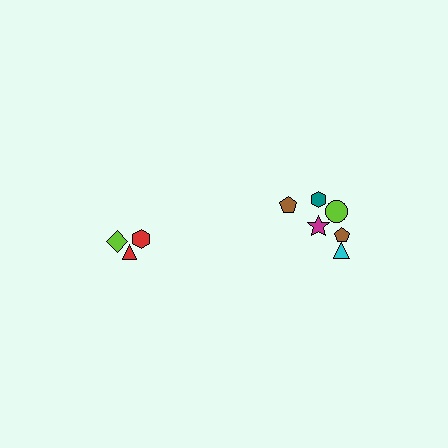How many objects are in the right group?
There are 6 objects.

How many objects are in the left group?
There are 3 objects.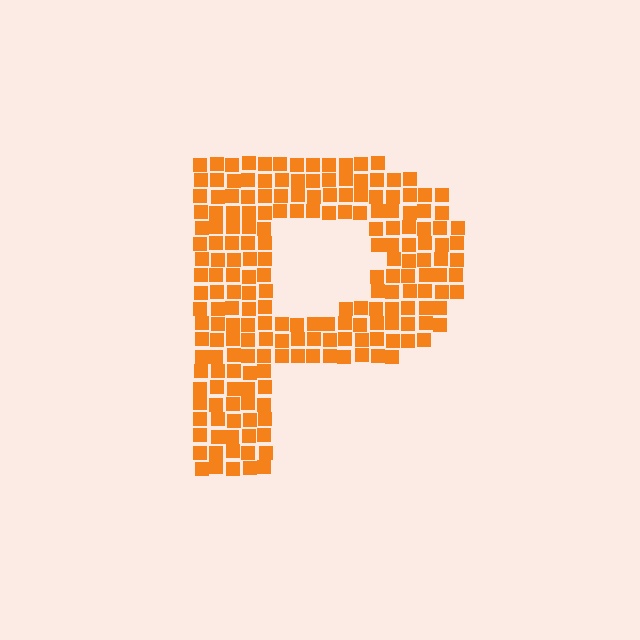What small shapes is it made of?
It is made of small squares.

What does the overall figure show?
The overall figure shows the letter P.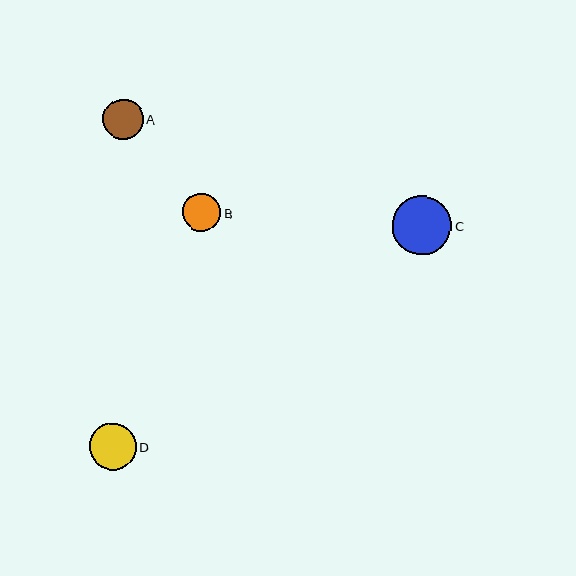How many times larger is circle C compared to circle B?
Circle C is approximately 1.6 times the size of circle B.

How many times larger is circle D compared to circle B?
Circle D is approximately 1.2 times the size of circle B.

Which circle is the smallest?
Circle B is the smallest with a size of approximately 38 pixels.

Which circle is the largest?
Circle C is the largest with a size of approximately 59 pixels.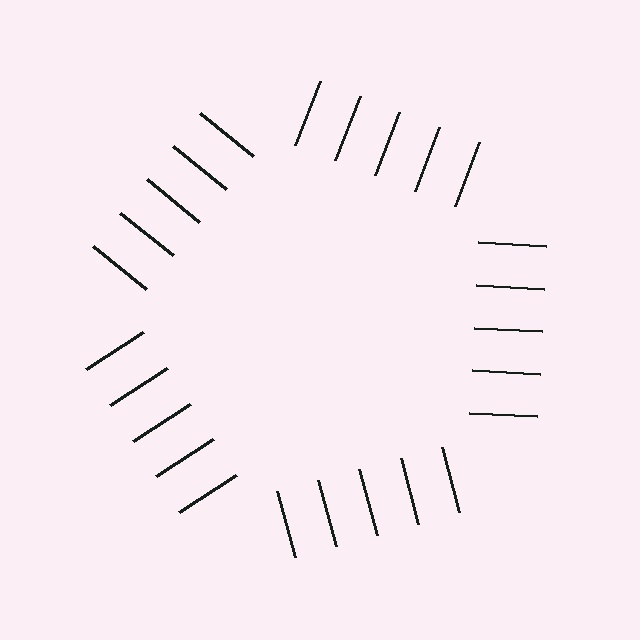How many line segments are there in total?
25 — 5 along each of the 5 edges.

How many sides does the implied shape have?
5 sides — the line-ends trace a pentagon.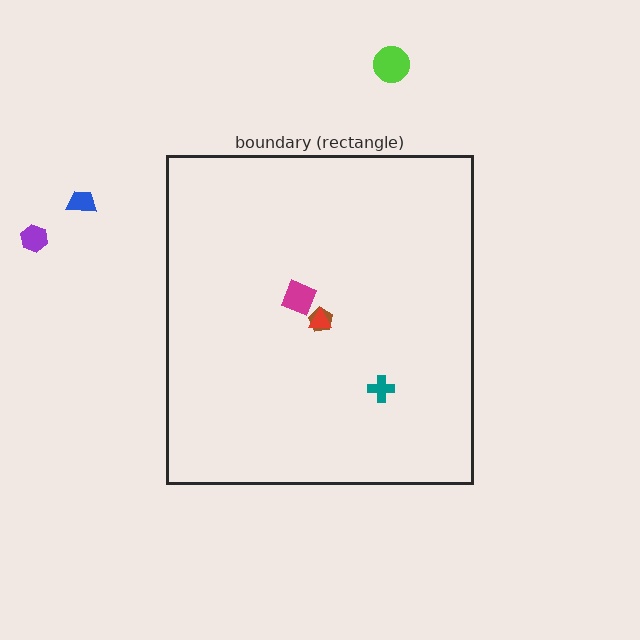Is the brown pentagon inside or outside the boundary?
Inside.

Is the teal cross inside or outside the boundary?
Inside.